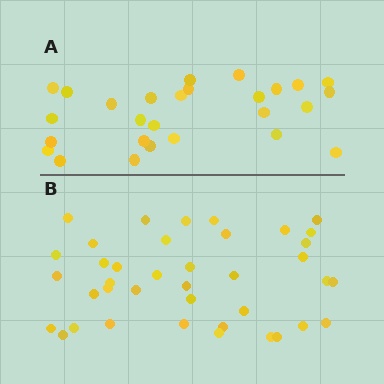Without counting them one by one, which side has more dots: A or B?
Region B (the bottom region) has more dots.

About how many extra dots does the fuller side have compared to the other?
Region B has roughly 12 or so more dots than region A.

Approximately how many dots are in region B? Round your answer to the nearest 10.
About 40 dots. (The exact count is 39, which rounds to 40.)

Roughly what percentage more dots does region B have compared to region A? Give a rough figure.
About 45% more.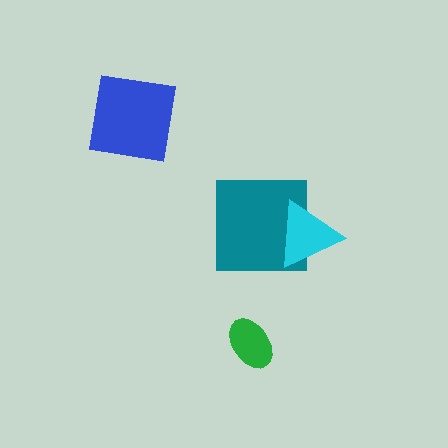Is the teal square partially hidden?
Yes, it is partially covered by another shape.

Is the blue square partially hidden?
No, no other shape covers it.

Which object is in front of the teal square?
The cyan triangle is in front of the teal square.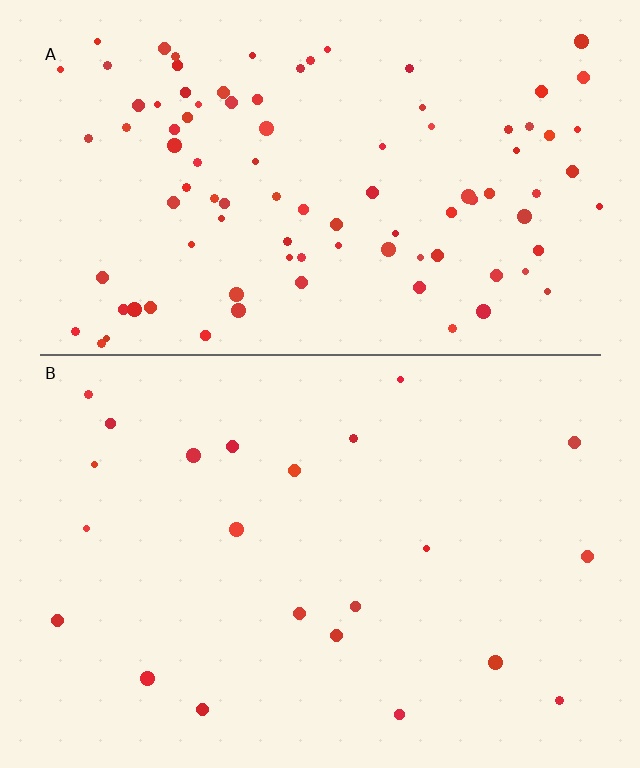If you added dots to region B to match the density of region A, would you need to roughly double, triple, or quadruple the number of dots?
Approximately quadruple.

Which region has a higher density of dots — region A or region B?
A (the top).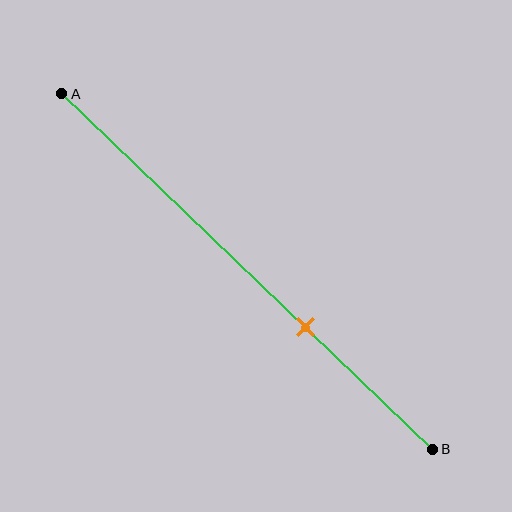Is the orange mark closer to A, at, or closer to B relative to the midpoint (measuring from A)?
The orange mark is closer to point B than the midpoint of segment AB.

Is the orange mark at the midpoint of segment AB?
No, the mark is at about 65% from A, not at the 50% midpoint.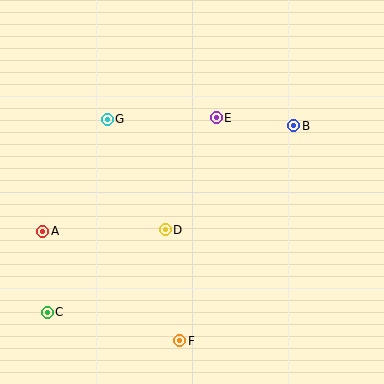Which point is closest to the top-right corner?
Point B is closest to the top-right corner.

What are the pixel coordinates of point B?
Point B is at (294, 126).